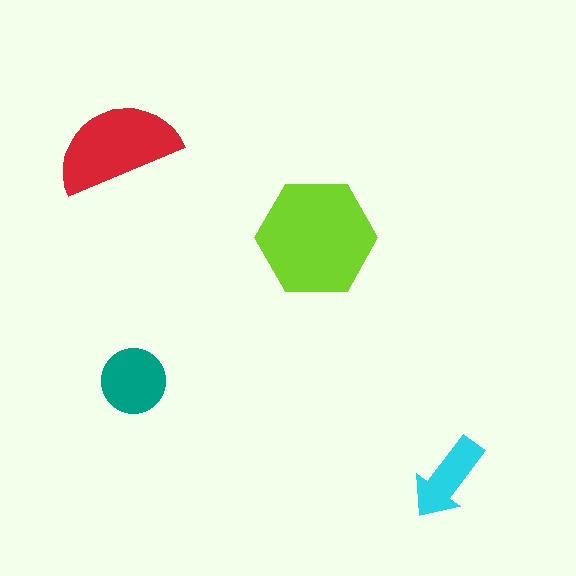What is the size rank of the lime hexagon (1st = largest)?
1st.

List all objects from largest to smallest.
The lime hexagon, the red semicircle, the teal circle, the cyan arrow.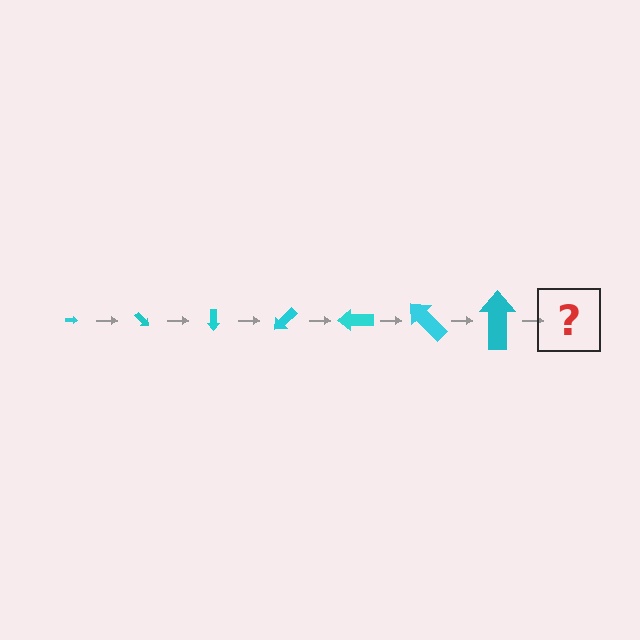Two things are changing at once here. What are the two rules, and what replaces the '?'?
The two rules are that the arrow grows larger each step and it rotates 45 degrees each step. The '?' should be an arrow, larger than the previous one and rotated 315 degrees from the start.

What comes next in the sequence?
The next element should be an arrow, larger than the previous one and rotated 315 degrees from the start.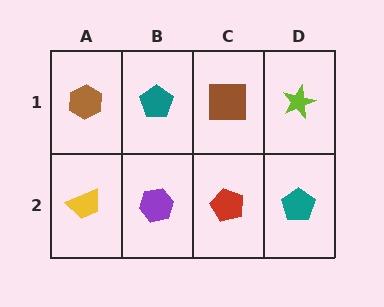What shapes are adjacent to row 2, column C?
A brown square (row 1, column C), a purple hexagon (row 2, column B), a teal pentagon (row 2, column D).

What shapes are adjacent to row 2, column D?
A lime star (row 1, column D), a red pentagon (row 2, column C).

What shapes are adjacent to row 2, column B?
A teal pentagon (row 1, column B), a yellow trapezoid (row 2, column A), a red pentagon (row 2, column C).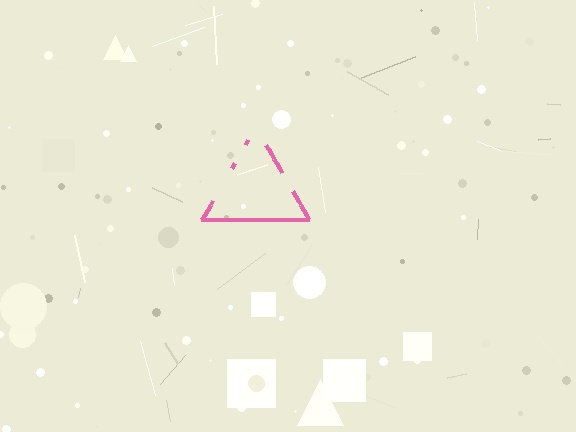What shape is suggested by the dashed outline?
The dashed outline suggests a triangle.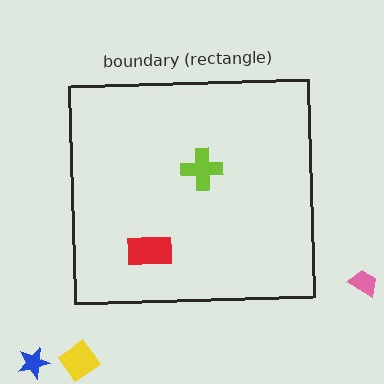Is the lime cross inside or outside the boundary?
Inside.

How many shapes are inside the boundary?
2 inside, 3 outside.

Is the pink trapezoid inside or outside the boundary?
Outside.